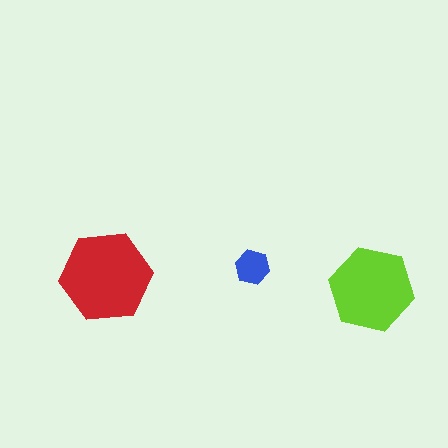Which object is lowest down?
The lime hexagon is bottommost.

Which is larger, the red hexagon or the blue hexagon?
The red one.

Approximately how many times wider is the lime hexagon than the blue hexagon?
About 2.5 times wider.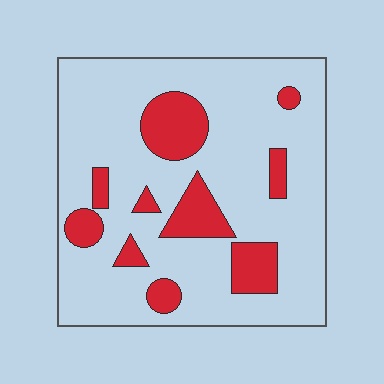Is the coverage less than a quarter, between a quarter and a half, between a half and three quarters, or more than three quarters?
Less than a quarter.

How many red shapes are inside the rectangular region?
10.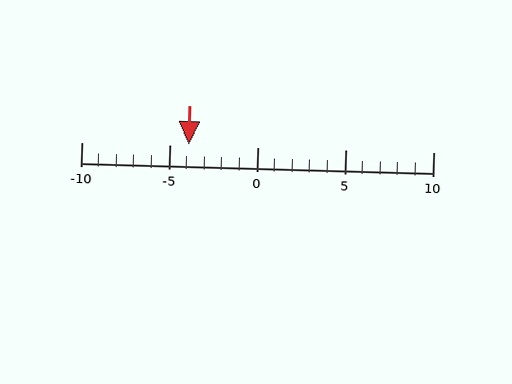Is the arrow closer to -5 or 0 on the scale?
The arrow is closer to -5.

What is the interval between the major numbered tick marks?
The major tick marks are spaced 5 units apart.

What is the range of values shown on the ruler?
The ruler shows values from -10 to 10.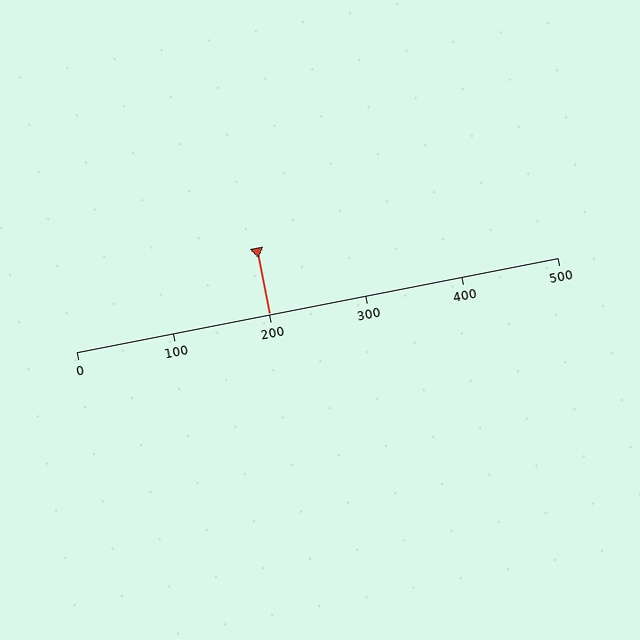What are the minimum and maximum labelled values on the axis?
The axis runs from 0 to 500.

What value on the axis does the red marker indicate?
The marker indicates approximately 200.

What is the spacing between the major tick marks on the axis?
The major ticks are spaced 100 apart.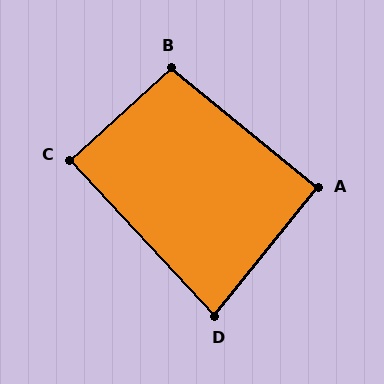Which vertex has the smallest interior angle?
D, at approximately 82 degrees.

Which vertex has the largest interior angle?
B, at approximately 98 degrees.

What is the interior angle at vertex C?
Approximately 90 degrees (approximately right).